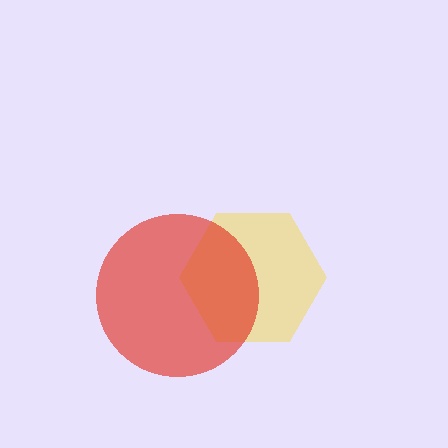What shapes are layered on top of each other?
The layered shapes are: a yellow hexagon, a red circle.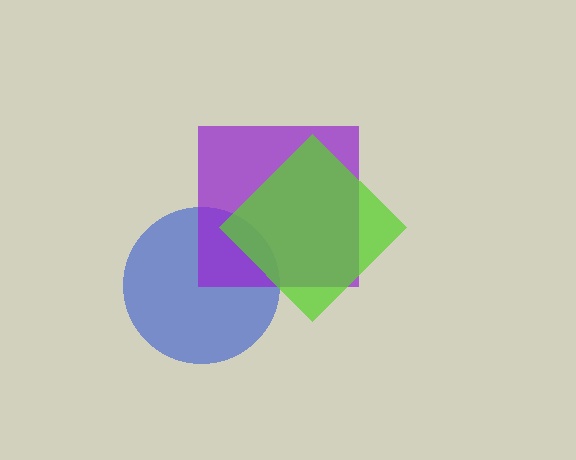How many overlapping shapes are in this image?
There are 3 overlapping shapes in the image.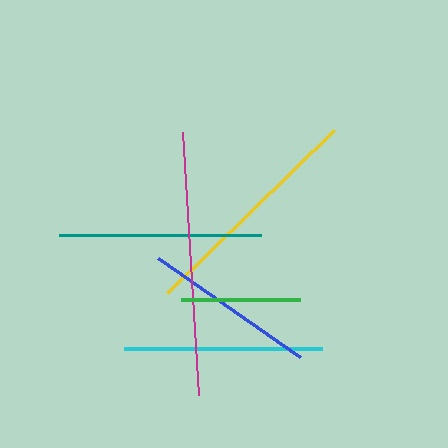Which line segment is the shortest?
The green line is the shortest at approximately 120 pixels.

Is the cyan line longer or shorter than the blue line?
The cyan line is longer than the blue line.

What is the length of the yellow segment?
The yellow segment is approximately 234 pixels long.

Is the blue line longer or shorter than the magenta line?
The magenta line is longer than the blue line.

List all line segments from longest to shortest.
From longest to shortest: magenta, yellow, teal, cyan, blue, green.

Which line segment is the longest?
The magenta line is the longest at approximately 264 pixels.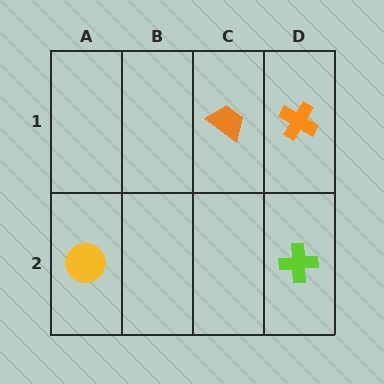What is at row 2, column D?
A lime cross.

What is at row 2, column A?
A yellow circle.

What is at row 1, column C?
An orange trapezoid.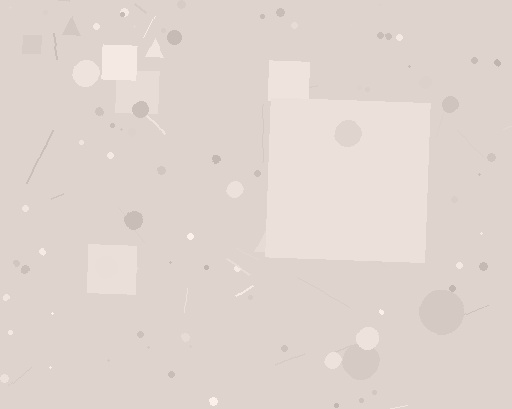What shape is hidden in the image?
A square is hidden in the image.